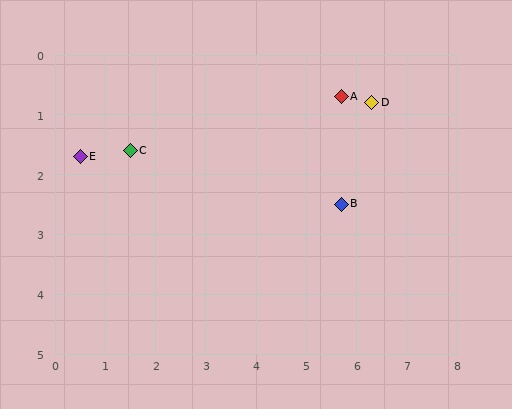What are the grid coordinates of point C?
Point C is at approximately (1.5, 1.6).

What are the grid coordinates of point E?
Point E is at approximately (0.5, 1.7).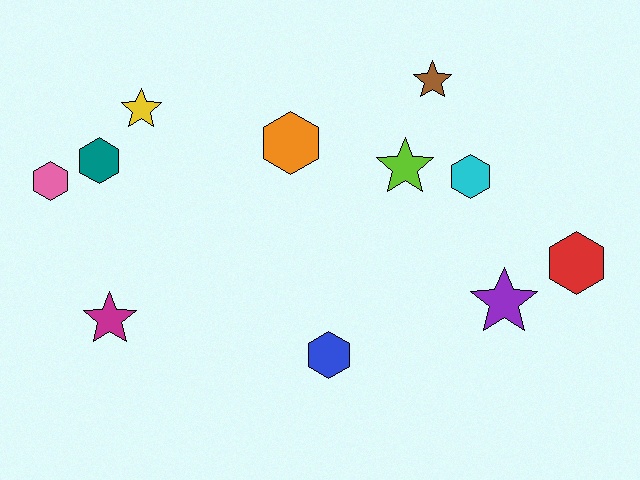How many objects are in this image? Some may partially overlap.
There are 11 objects.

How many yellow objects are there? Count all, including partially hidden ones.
There is 1 yellow object.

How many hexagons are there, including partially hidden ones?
There are 6 hexagons.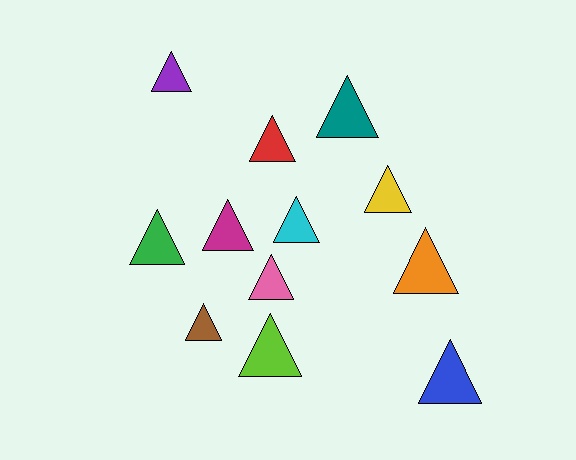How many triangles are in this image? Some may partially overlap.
There are 12 triangles.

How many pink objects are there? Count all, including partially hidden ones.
There is 1 pink object.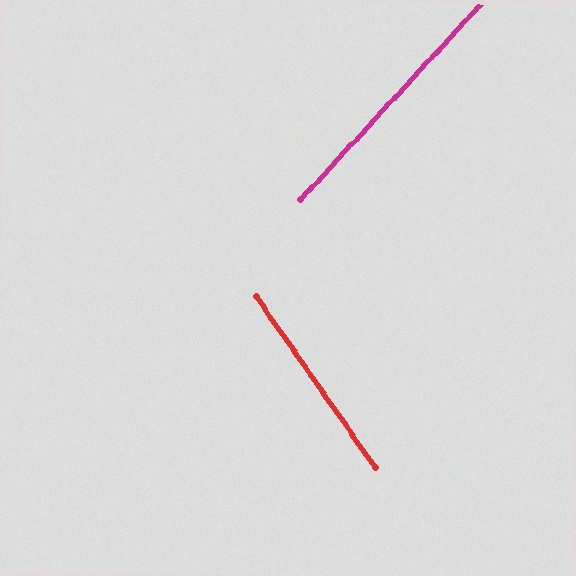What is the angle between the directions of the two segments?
Approximately 78 degrees.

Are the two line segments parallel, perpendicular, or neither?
Neither parallel nor perpendicular — they differ by about 78°.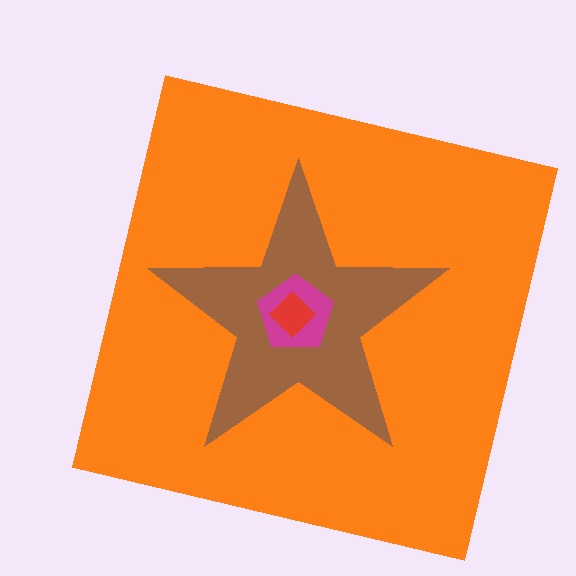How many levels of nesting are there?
4.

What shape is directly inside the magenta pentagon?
The red diamond.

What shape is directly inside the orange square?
The brown star.